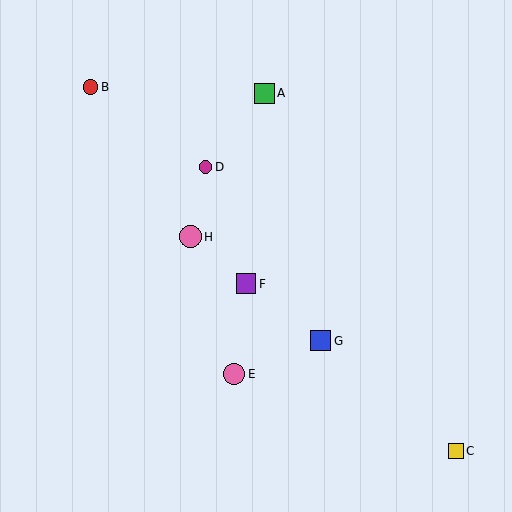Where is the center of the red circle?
The center of the red circle is at (90, 87).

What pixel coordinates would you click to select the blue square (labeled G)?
Click at (321, 341) to select the blue square G.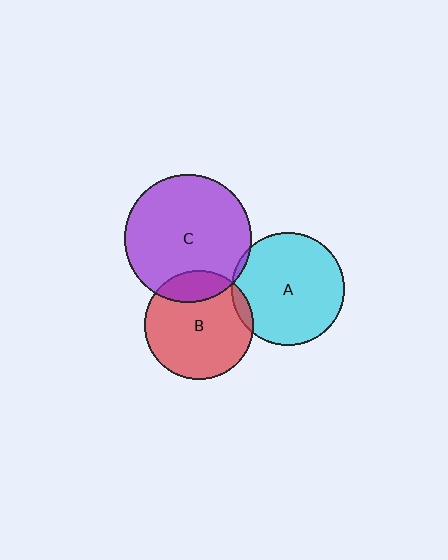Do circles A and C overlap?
Yes.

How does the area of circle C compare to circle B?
Approximately 1.4 times.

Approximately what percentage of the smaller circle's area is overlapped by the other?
Approximately 5%.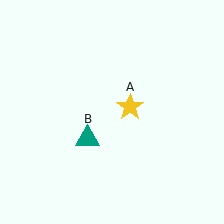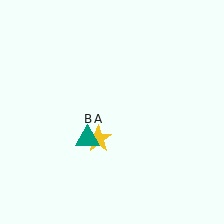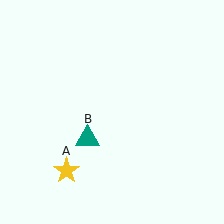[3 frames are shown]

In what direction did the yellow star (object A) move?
The yellow star (object A) moved down and to the left.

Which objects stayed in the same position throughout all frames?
Teal triangle (object B) remained stationary.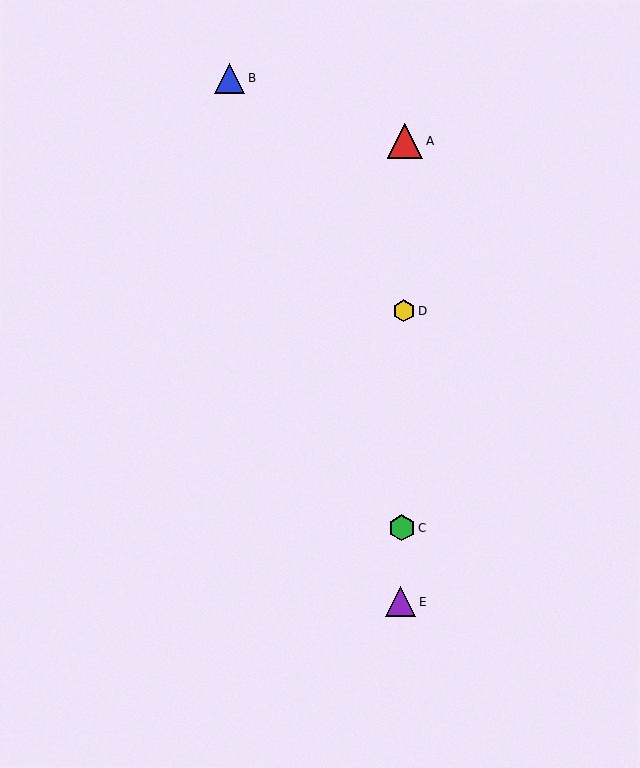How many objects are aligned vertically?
4 objects (A, C, D, E) are aligned vertically.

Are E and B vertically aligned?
No, E is at x≈401 and B is at x≈229.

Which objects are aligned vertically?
Objects A, C, D, E are aligned vertically.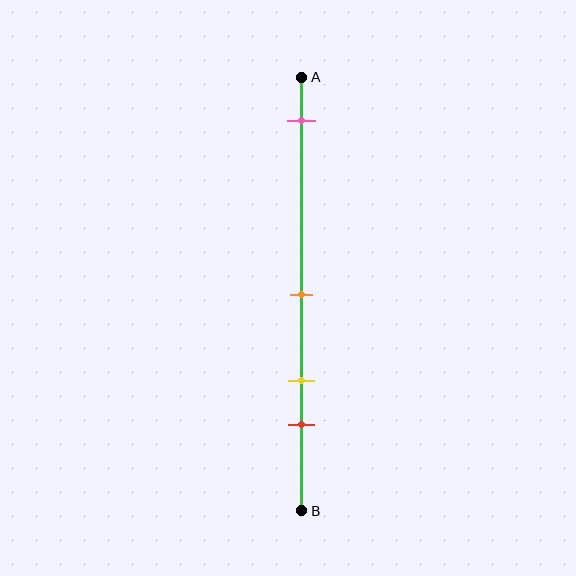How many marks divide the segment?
There are 4 marks dividing the segment.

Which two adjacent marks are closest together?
The yellow and red marks are the closest adjacent pair.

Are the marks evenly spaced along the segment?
No, the marks are not evenly spaced.